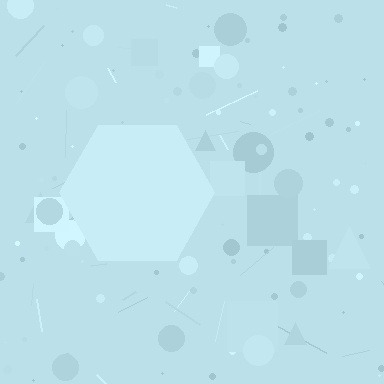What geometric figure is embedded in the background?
A hexagon is embedded in the background.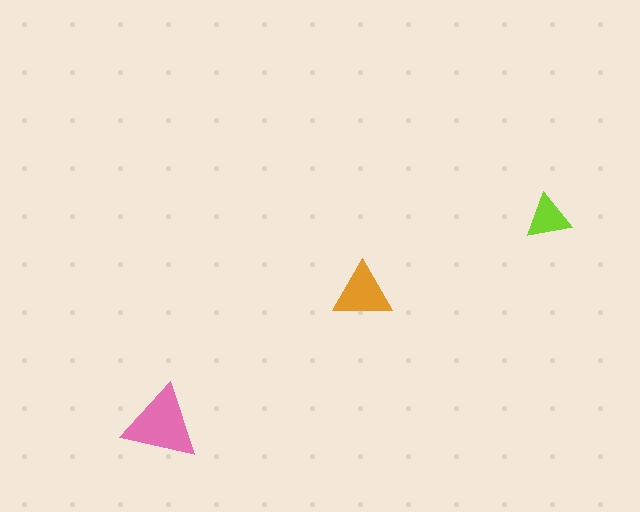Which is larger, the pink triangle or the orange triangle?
The pink one.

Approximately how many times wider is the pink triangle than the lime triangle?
About 1.5 times wider.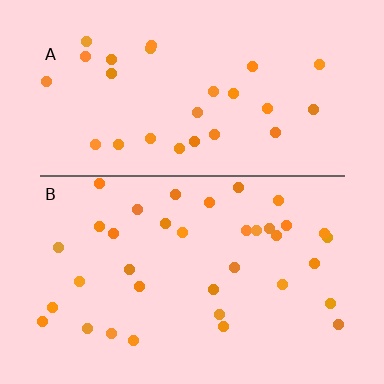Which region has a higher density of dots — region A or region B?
B (the bottom).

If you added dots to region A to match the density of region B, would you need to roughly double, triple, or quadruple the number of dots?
Approximately double.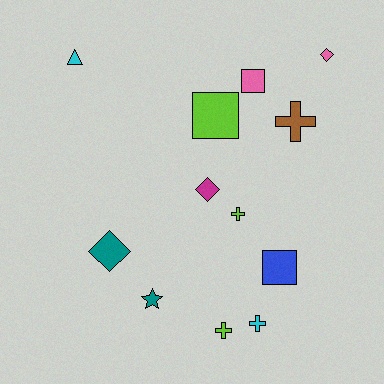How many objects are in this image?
There are 12 objects.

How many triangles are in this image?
There is 1 triangle.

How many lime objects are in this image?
There are 3 lime objects.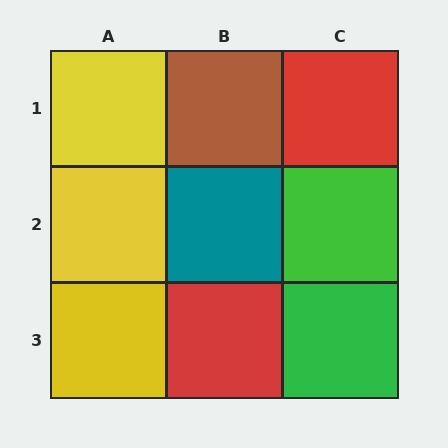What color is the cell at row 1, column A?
Yellow.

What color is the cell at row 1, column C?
Red.